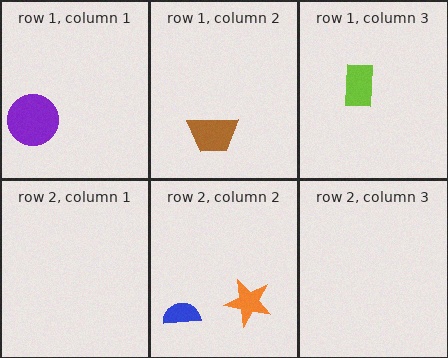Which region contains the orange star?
The row 2, column 2 region.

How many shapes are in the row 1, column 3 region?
1.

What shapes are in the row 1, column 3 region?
The lime rectangle.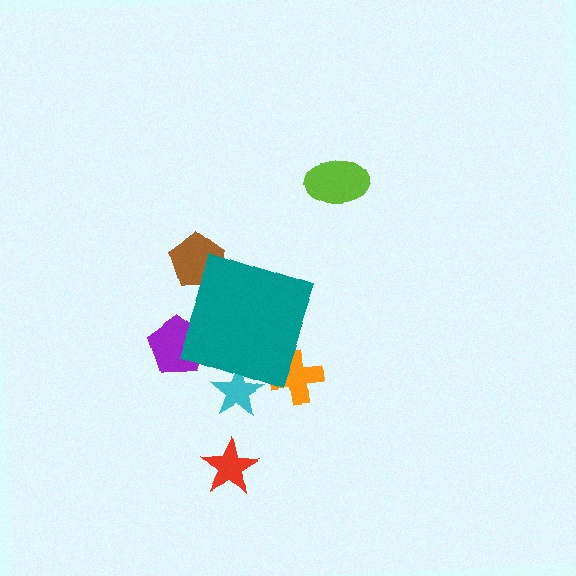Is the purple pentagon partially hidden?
Yes, the purple pentagon is partially hidden behind the teal diamond.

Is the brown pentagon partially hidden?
Yes, the brown pentagon is partially hidden behind the teal diamond.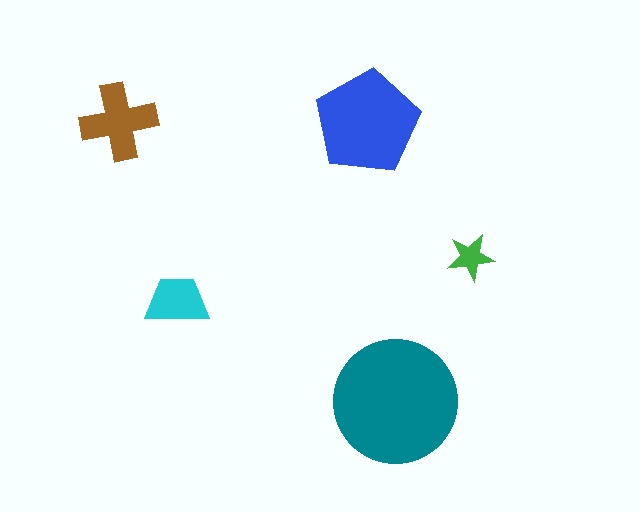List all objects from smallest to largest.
The green star, the cyan trapezoid, the brown cross, the blue pentagon, the teal circle.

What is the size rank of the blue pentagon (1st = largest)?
2nd.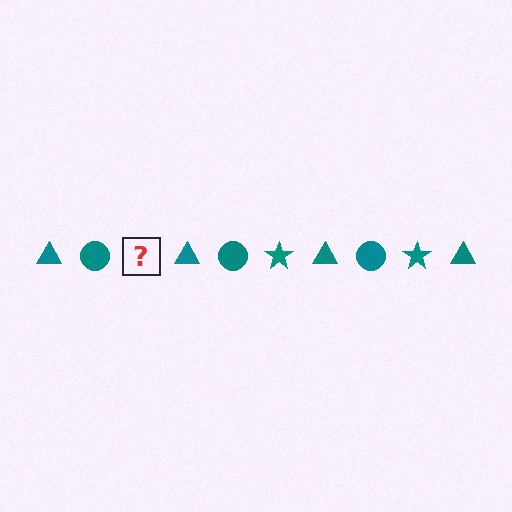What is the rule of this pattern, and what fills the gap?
The rule is that the pattern cycles through triangle, circle, star shapes in teal. The gap should be filled with a teal star.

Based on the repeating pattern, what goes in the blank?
The blank should be a teal star.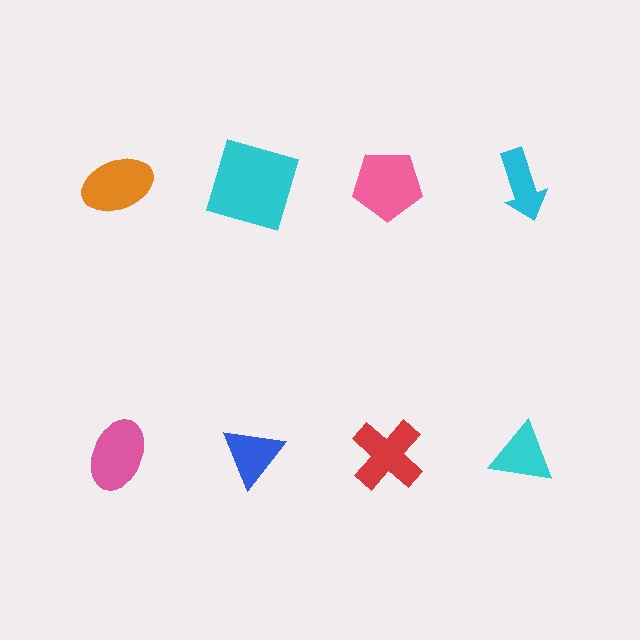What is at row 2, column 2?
A blue triangle.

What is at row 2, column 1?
A pink ellipse.